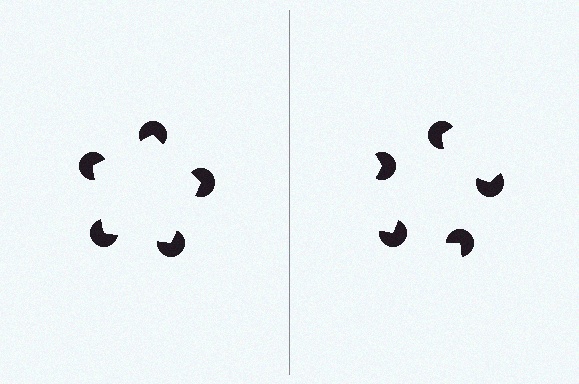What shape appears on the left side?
An illusory pentagon.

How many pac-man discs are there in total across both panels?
10 — 5 on each side.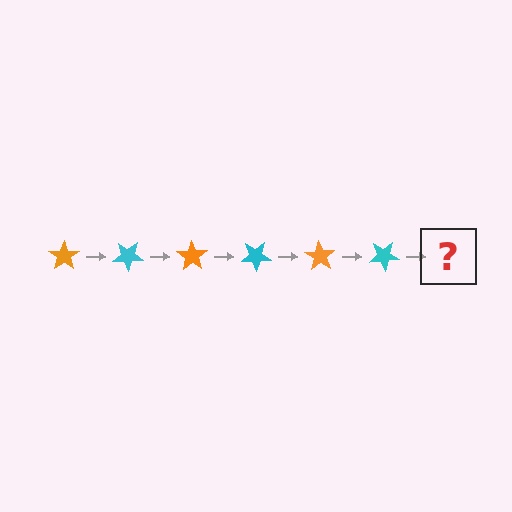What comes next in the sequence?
The next element should be an orange star, rotated 210 degrees from the start.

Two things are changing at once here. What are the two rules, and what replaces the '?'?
The two rules are that it rotates 35 degrees each step and the color cycles through orange and cyan. The '?' should be an orange star, rotated 210 degrees from the start.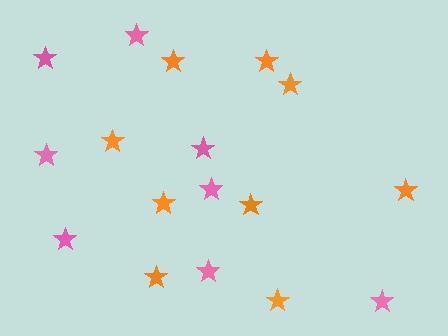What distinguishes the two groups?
There are 2 groups: one group of orange stars (9) and one group of pink stars (8).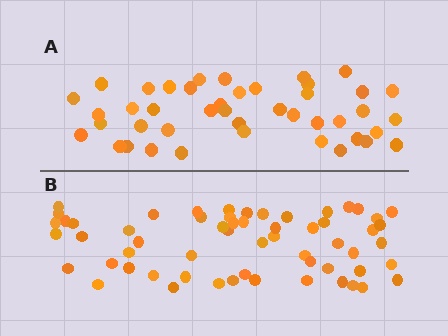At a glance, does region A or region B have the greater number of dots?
Region B (the bottom region) has more dots.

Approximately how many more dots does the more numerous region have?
Region B has approximately 15 more dots than region A.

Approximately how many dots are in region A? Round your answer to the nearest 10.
About 40 dots. (The exact count is 43, which rounds to 40.)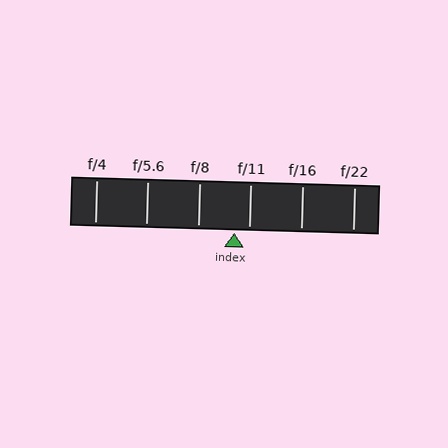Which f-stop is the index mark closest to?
The index mark is closest to f/11.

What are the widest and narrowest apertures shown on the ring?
The widest aperture shown is f/4 and the narrowest is f/22.